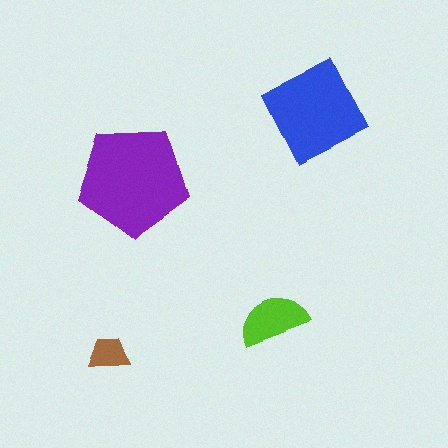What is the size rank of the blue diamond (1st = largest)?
2nd.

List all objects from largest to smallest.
The purple pentagon, the blue diamond, the lime semicircle, the brown trapezoid.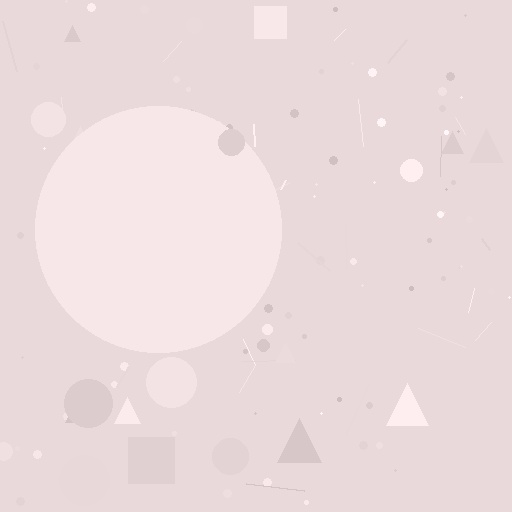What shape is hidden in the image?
A circle is hidden in the image.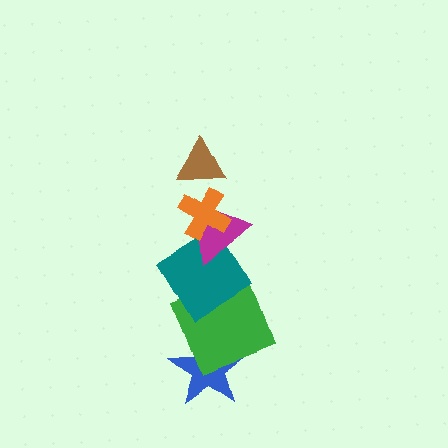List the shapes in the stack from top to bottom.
From top to bottom: the brown triangle, the orange cross, the magenta triangle, the teal diamond, the green square, the blue star.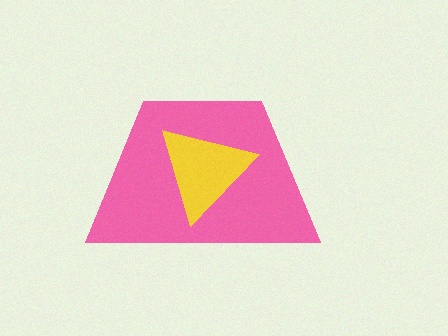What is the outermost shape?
The pink trapezoid.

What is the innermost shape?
The yellow triangle.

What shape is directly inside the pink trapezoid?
The yellow triangle.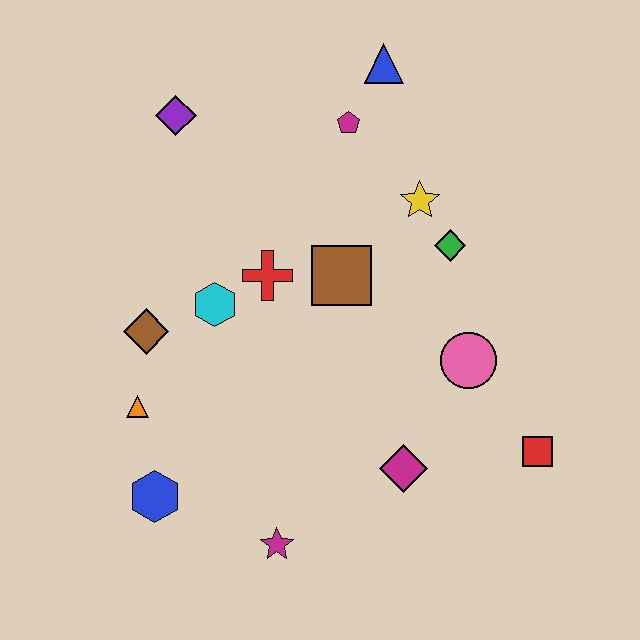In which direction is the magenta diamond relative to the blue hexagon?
The magenta diamond is to the right of the blue hexagon.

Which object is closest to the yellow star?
The green diamond is closest to the yellow star.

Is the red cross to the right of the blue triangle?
No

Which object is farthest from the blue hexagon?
The blue triangle is farthest from the blue hexagon.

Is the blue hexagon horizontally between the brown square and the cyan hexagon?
No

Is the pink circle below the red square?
No